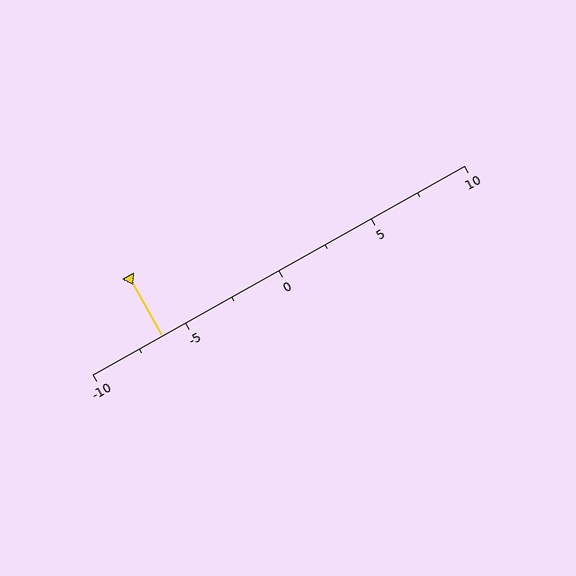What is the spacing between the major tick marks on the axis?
The major ticks are spaced 5 apart.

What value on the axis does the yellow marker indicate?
The marker indicates approximately -6.2.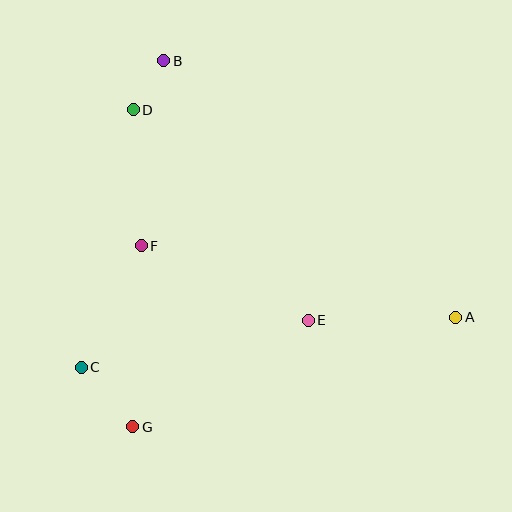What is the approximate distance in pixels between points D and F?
The distance between D and F is approximately 136 pixels.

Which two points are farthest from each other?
Points A and B are farthest from each other.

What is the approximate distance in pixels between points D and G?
The distance between D and G is approximately 317 pixels.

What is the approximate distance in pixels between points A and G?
The distance between A and G is approximately 341 pixels.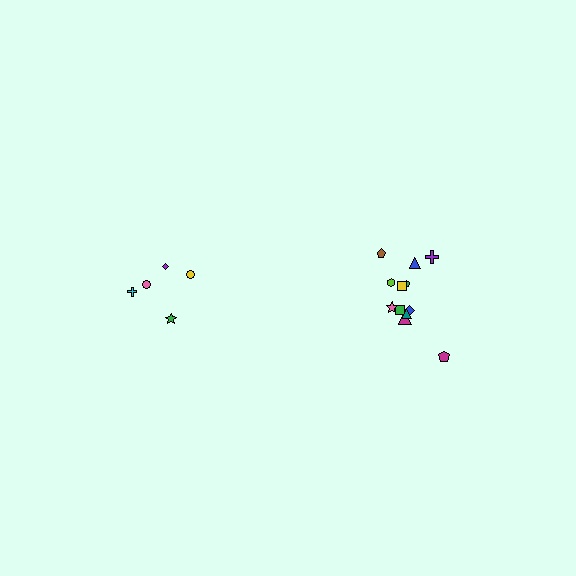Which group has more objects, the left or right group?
The right group.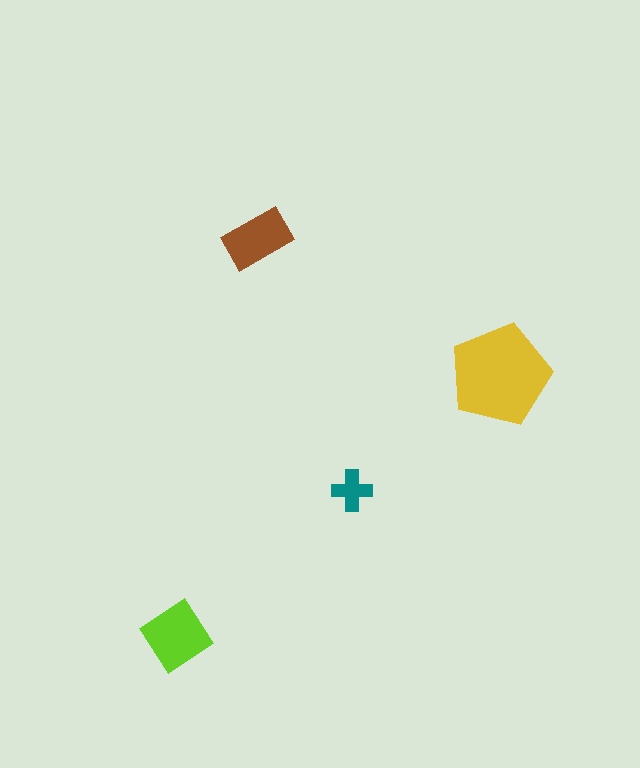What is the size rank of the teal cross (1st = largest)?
4th.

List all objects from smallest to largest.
The teal cross, the brown rectangle, the lime diamond, the yellow pentagon.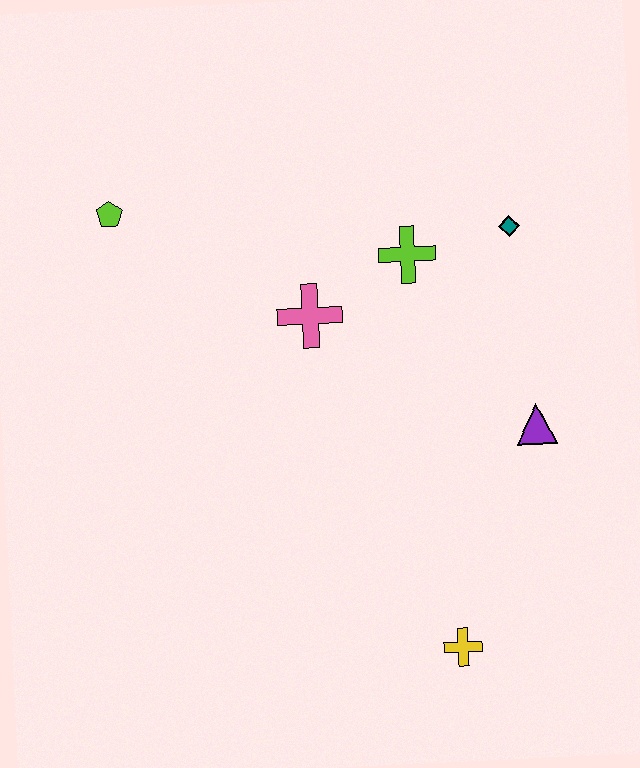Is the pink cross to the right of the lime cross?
No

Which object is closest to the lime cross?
The teal diamond is closest to the lime cross.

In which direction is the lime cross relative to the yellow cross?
The lime cross is above the yellow cross.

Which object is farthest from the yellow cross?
The lime pentagon is farthest from the yellow cross.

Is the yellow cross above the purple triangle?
No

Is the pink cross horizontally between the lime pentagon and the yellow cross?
Yes